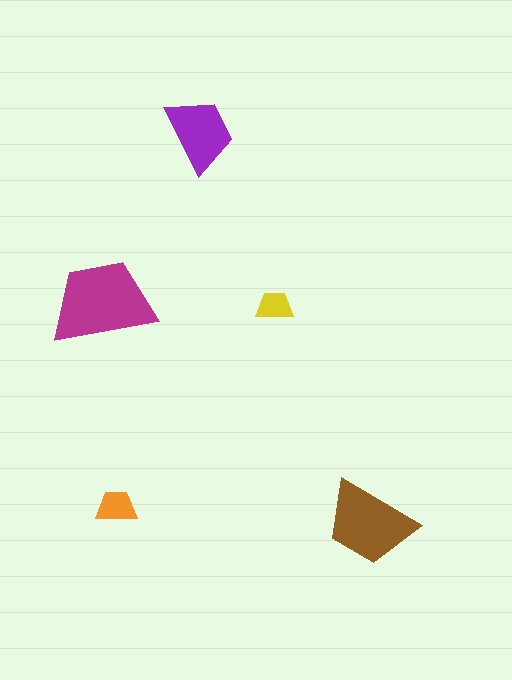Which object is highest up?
The purple trapezoid is topmost.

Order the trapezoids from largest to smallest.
the magenta one, the brown one, the purple one, the orange one, the yellow one.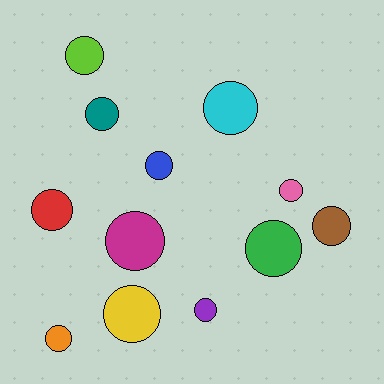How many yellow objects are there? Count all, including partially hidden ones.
There is 1 yellow object.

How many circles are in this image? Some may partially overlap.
There are 12 circles.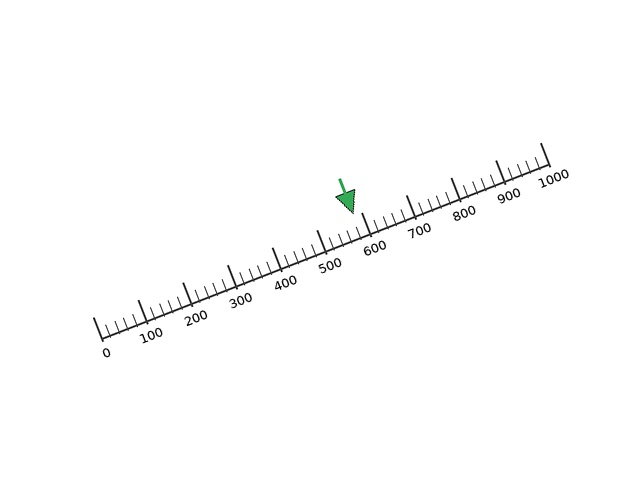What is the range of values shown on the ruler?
The ruler shows values from 0 to 1000.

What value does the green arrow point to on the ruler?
The green arrow points to approximately 585.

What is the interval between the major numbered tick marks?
The major tick marks are spaced 100 units apart.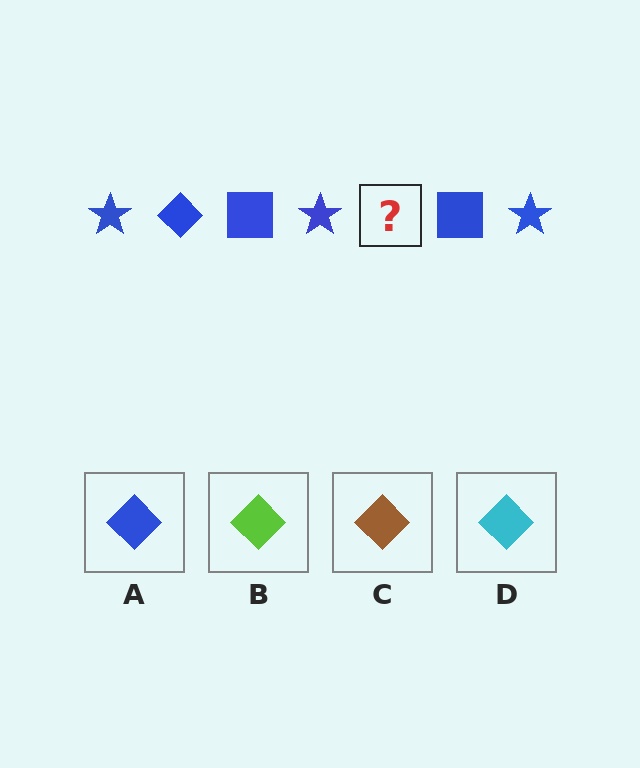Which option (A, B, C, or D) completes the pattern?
A.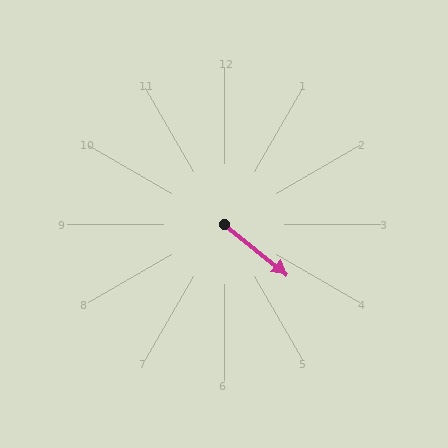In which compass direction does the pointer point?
Southeast.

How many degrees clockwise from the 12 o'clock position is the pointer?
Approximately 129 degrees.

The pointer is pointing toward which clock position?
Roughly 4 o'clock.